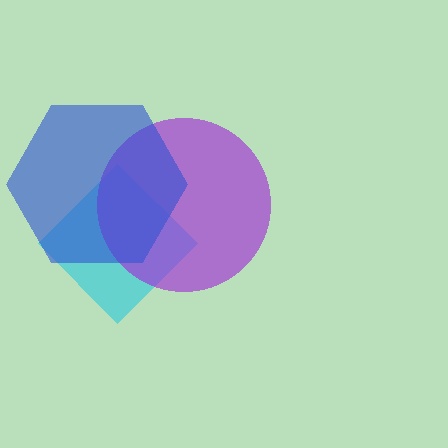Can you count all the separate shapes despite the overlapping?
Yes, there are 3 separate shapes.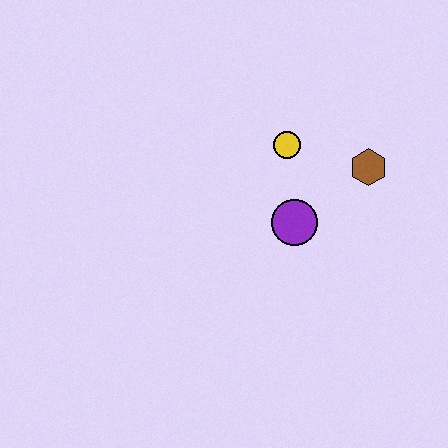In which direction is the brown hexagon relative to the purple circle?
The brown hexagon is to the right of the purple circle.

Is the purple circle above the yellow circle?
No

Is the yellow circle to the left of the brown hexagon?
Yes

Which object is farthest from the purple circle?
The brown hexagon is farthest from the purple circle.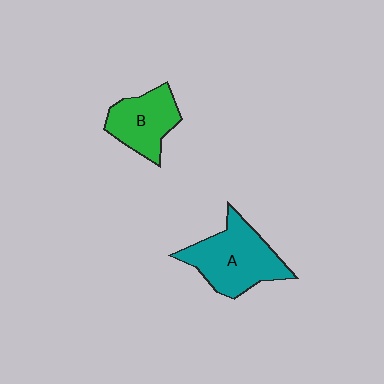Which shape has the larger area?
Shape A (teal).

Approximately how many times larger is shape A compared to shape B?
Approximately 1.4 times.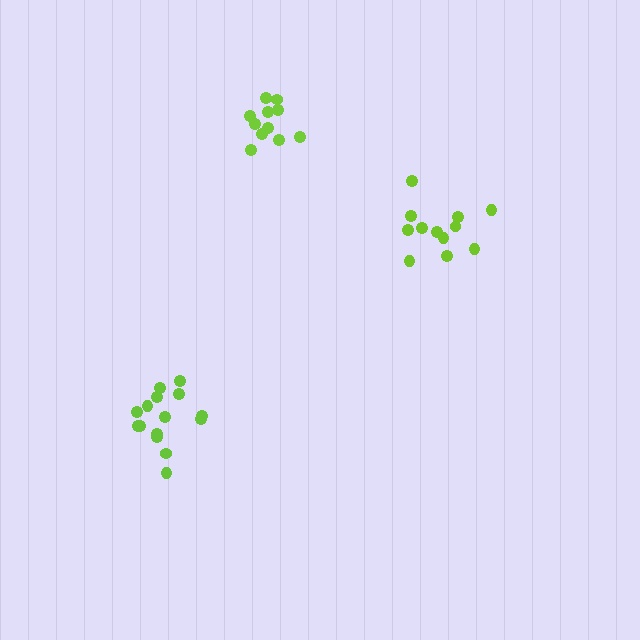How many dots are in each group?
Group 1: 12 dots, Group 2: 15 dots, Group 3: 11 dots (38 total).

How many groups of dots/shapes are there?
There are 3 groups.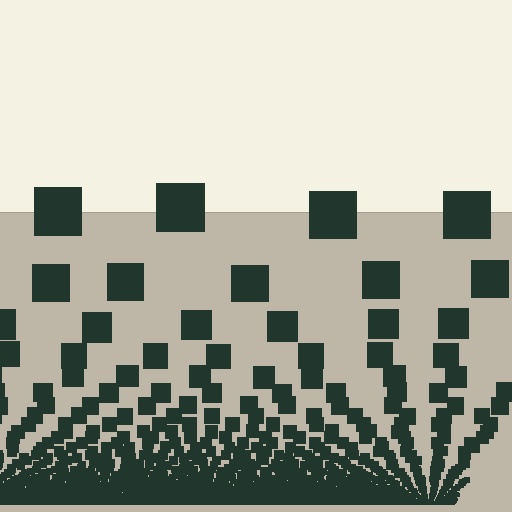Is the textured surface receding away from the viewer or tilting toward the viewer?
The surface appears to tilt toward the viewer. Texture elements get larger and sparser toward the top.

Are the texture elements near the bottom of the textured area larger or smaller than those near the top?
Smaller. The gradient is inverted — elements near the bottom are smaller and denser.